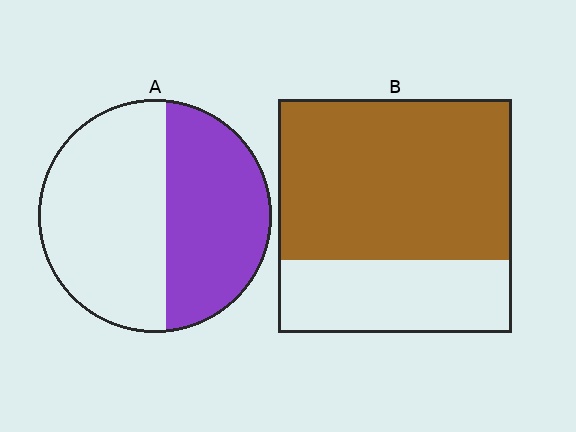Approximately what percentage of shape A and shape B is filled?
A is approximately 45% and B is approximately 70%.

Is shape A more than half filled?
No.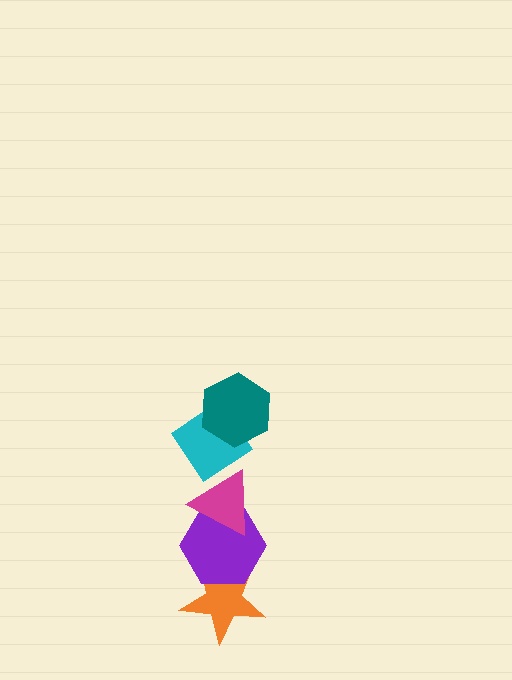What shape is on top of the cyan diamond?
The teal hexagon is on top of the cyan diamond.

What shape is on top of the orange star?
The purple hexagon is on top of the orange star.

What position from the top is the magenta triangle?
The magenta triangle is 3rd from the top.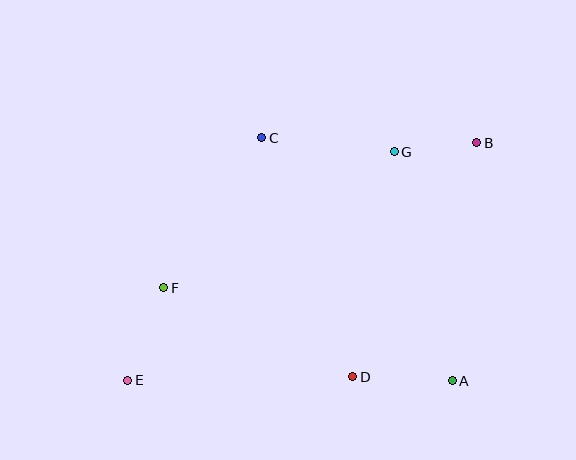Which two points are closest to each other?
Points B and G are closest to each other.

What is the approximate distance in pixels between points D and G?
The distance between D and G is approximately 229 pixels.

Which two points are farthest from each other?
Points B and E are farthest from each other.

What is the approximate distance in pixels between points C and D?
The distance between C and D is approximately 256 pixels.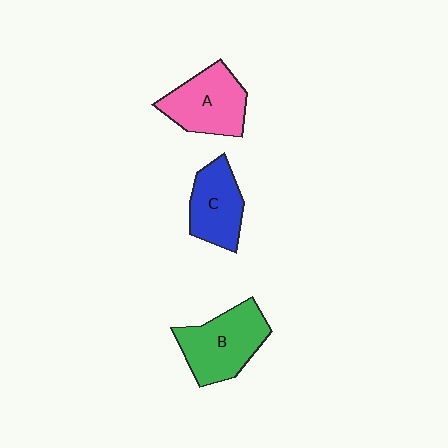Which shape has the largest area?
Shape B (green).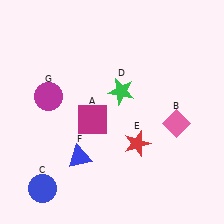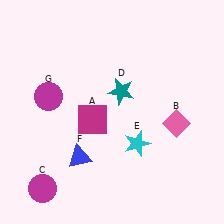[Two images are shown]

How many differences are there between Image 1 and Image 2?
There are 3 differences between the two images.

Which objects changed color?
C changed from blue to magenta. D changed from green to teal. E changed from red to cyan.